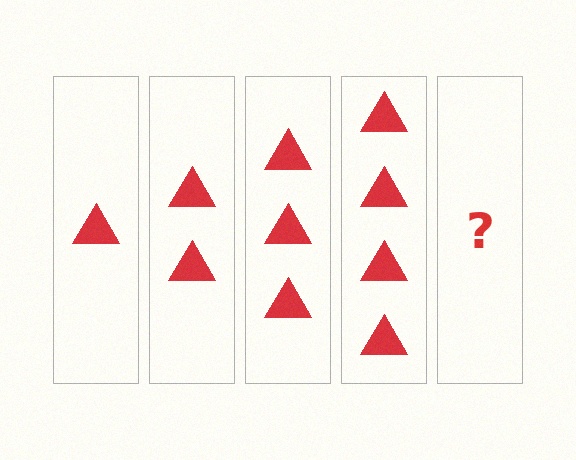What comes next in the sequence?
The next element should be 5 triangles.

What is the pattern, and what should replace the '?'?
The pattern is that each step adds one more triangle. The '?' should be 5 triangles.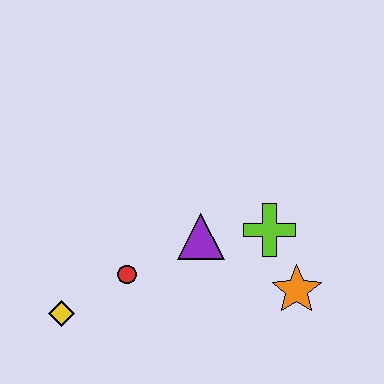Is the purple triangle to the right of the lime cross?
No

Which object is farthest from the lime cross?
The yellow diamond is farthest from the lime cross.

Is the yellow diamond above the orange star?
No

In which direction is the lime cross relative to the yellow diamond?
The lime cross is to the right of the yellow diamond.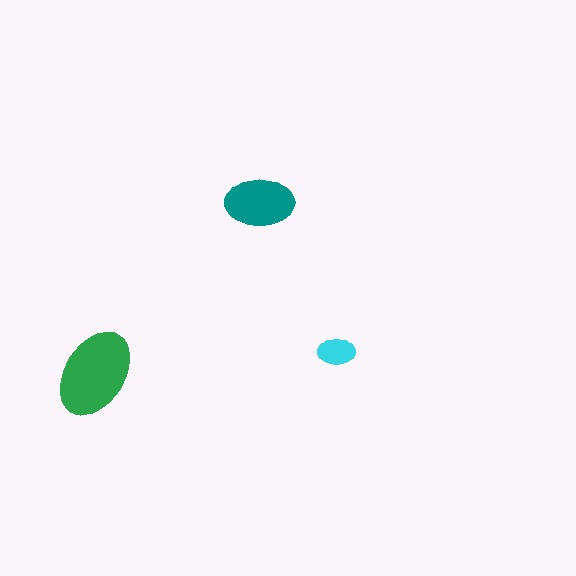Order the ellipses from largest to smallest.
the green one, the teal one, the cyan one.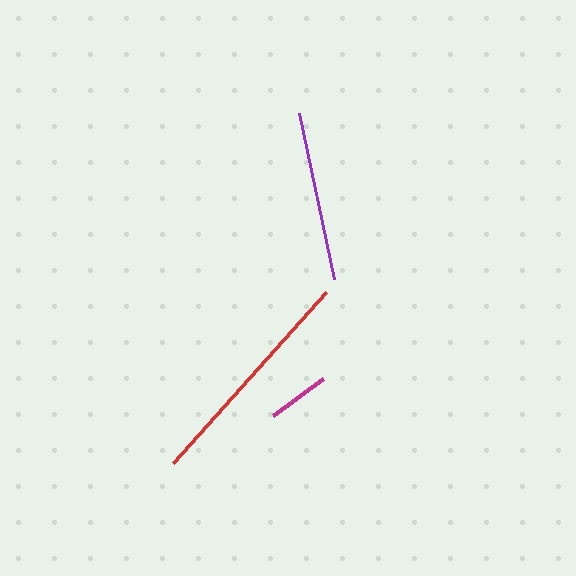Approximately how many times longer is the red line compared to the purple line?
The red line is approximately 1.4 times the length of the purple line.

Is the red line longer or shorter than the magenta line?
The red line is longer than the magenta line.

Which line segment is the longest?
The red line is the longest at approximately 229 pixels.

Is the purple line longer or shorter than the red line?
The red line is longer than the purple line.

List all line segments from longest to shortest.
From longest to shortest: red, purple, magenta.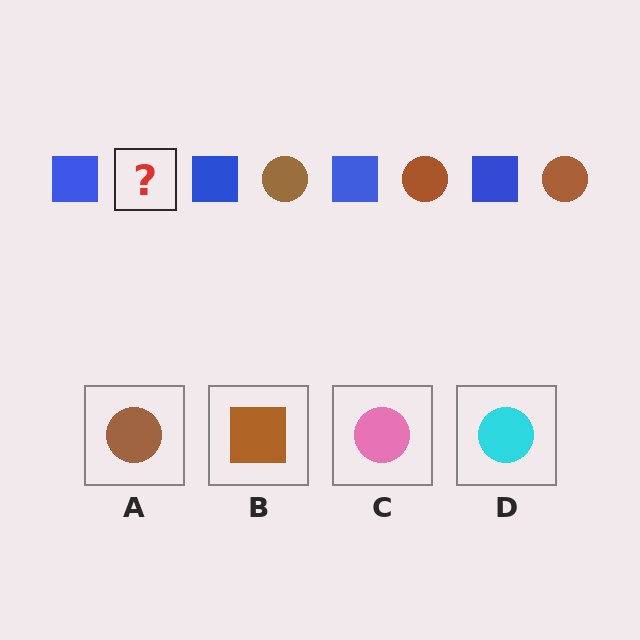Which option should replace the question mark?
Option A.